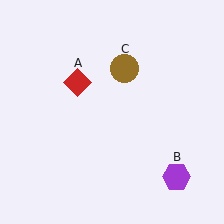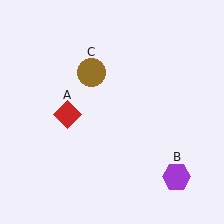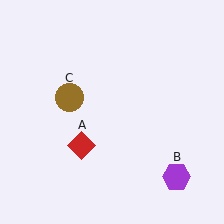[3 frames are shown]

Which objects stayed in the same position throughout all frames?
Purple hexagon (object B) remained stationary.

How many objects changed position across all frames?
2 objects changed position: red diamond (object A), brown circle (object C).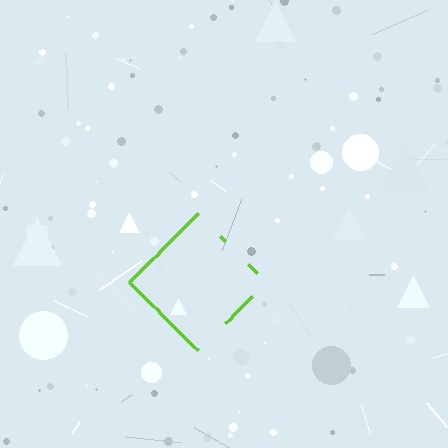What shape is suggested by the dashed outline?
The dashed outline suggests a diamond.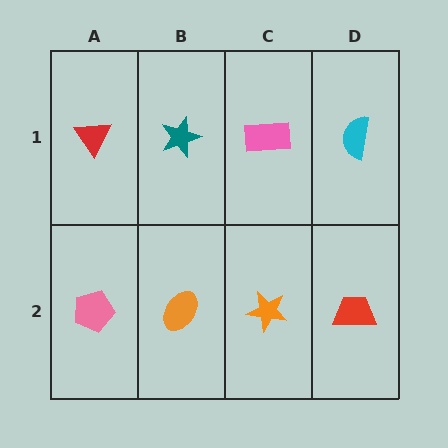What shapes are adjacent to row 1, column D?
A red trapezoid (row 2, column D), a pink rectangle (row 1, column C).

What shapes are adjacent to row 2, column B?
A teal star (row 1, column B), a pink pentagon (row 2, column A), an orange star (row 2, column C).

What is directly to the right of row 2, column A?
An orange ellipse.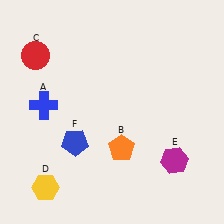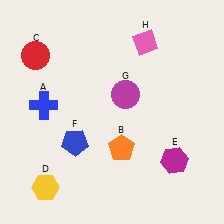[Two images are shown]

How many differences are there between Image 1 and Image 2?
There are 2 differences between the two images.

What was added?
A magenta circle (G), a pink diamond (H) were added in Image 2.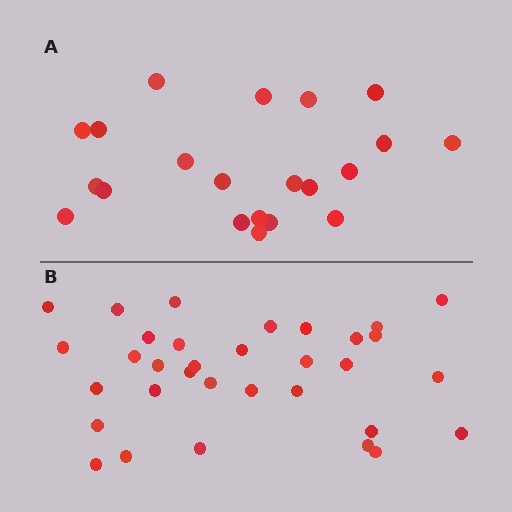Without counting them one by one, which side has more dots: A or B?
Region B (the bottom region) has more dots.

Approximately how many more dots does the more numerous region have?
Region B has roughly 12 or so more dots than region A.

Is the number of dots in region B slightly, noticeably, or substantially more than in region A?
Region B has substantially more. The ratio is roughly 1.6 to 1.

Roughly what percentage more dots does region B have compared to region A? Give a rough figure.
About 55% more.